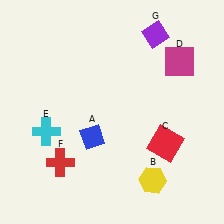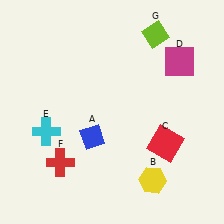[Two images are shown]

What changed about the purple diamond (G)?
In Image 1, G is purple. In Image 2, it changed to lime.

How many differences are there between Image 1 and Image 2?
There is 1 difference between the two images.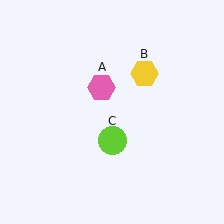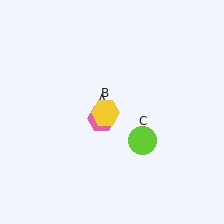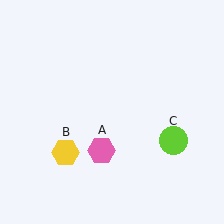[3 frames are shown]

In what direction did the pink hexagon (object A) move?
The pink hexagon (object A) moved down.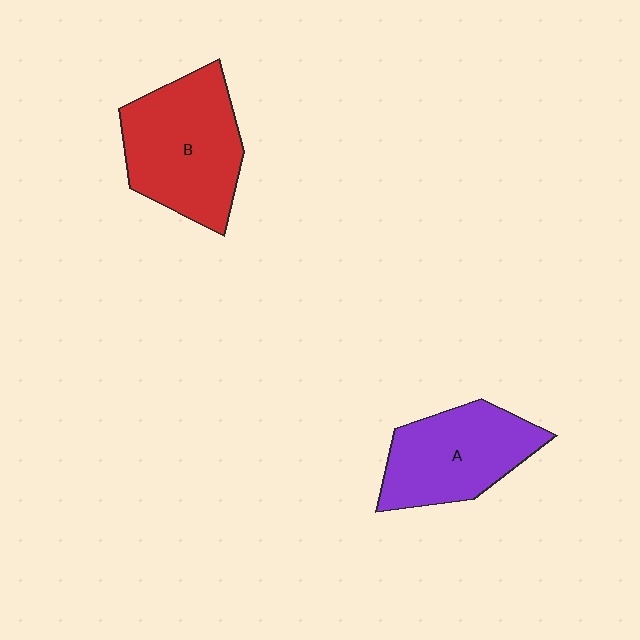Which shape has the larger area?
Shape B (red).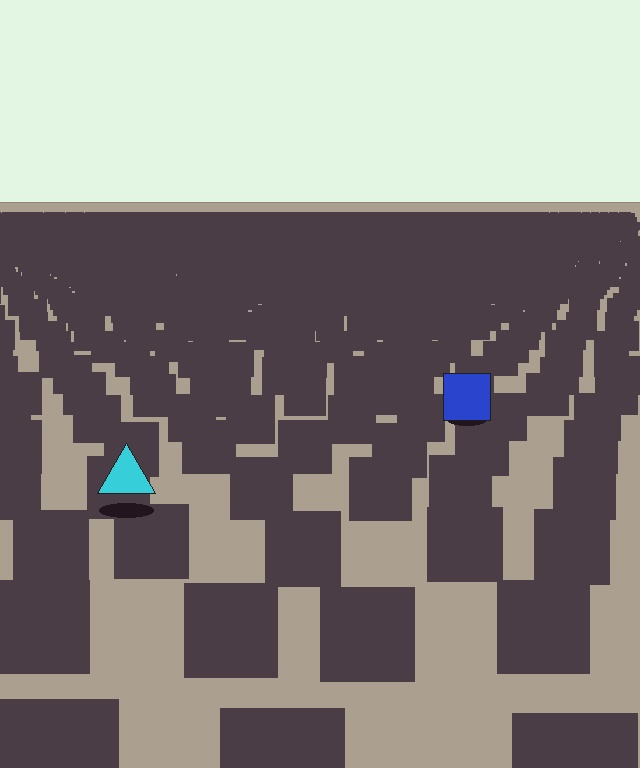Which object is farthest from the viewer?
The blue square is farthest from the viewer. It appears smaller and the ground texture around it is denser.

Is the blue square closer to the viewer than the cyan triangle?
No. The cyan triangle is closer — you can tell from the texture gradient: the ground texture is coarser near it.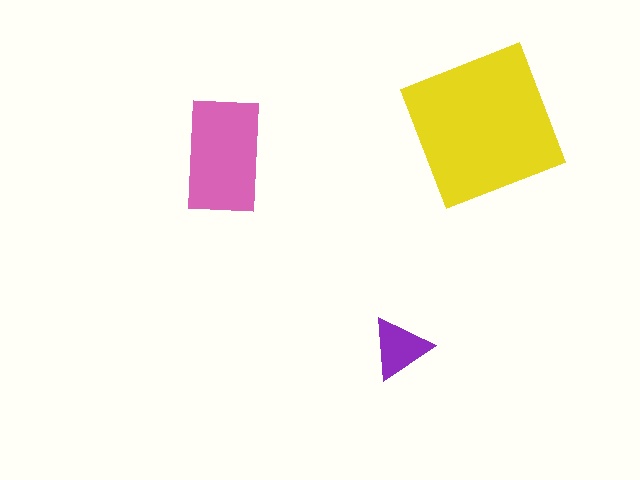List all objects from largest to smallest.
The yellow square, the pink rectangle, the purple triangle.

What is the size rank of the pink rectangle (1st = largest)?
2nd.